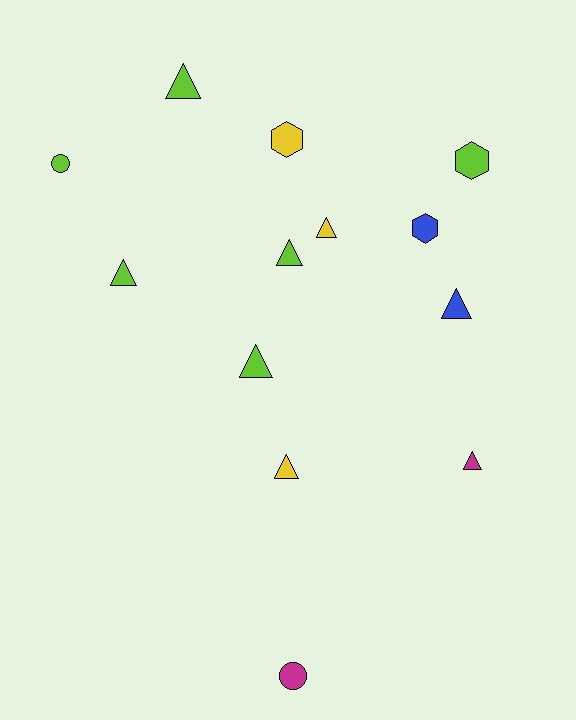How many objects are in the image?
There are 13 objects.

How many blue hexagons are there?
There is 1 blue hexagon.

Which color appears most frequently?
Lime, with 6 objects.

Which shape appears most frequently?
Triangle, with 8 objects.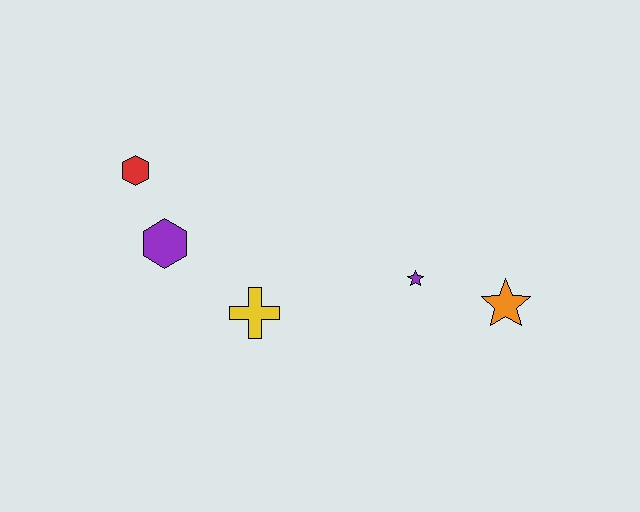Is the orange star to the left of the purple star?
No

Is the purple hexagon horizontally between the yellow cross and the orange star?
No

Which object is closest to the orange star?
The purple star is closest to the orange star.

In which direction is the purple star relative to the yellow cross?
The purple star is to the right of the yellow cross.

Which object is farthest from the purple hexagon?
The orange star is farthest from the purple hexagon.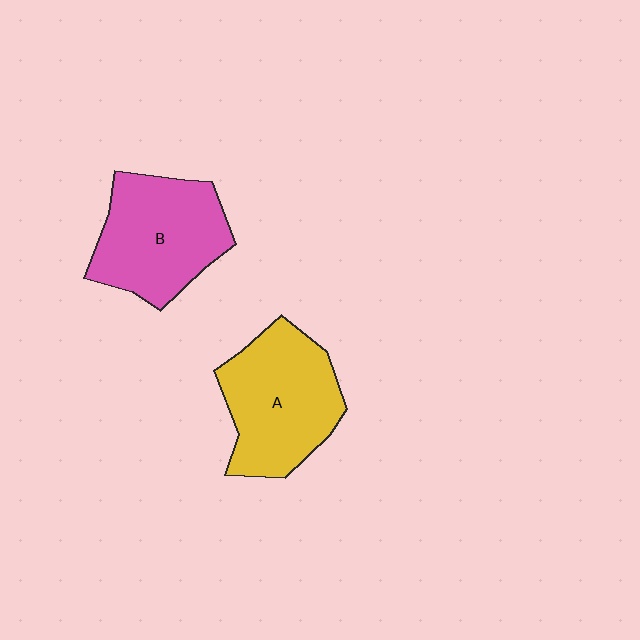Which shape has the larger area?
Shape A (yellow).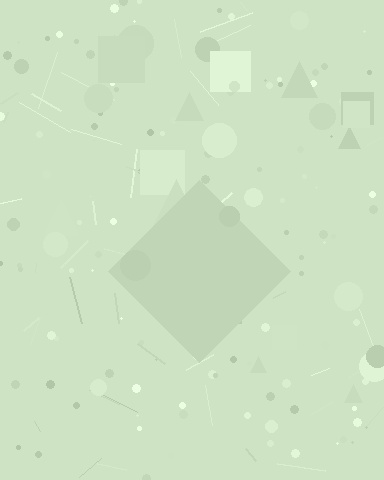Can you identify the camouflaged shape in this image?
The camouflaged shape is a diamond.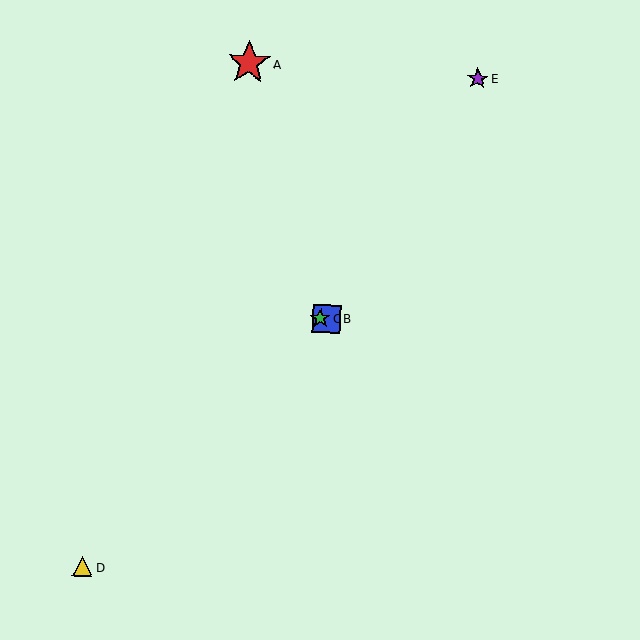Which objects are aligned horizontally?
Objects B, C are aligned horizontally.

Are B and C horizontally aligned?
Yes, both are at y≈319.